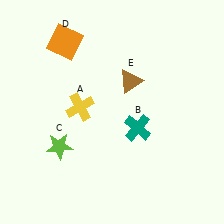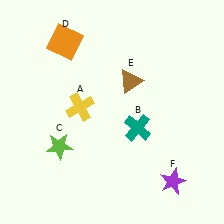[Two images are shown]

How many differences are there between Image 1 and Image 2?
There is 1 difference between the two images.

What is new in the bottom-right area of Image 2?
A purple star (F) was added in the bottom-right area of Image 2.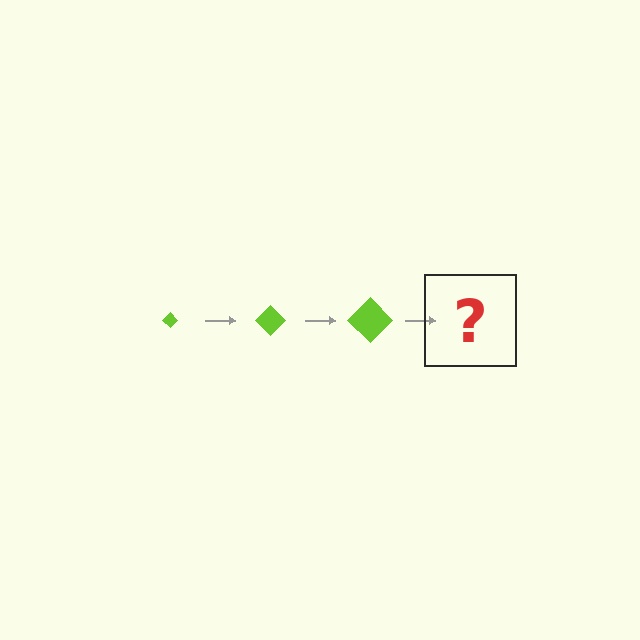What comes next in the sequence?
The next element should be a lime diamond, larger than the previous one.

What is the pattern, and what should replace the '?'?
The pattern is that the diamond gets progressively larger each step. The '?' should be a lime diamond, larger than the previous one.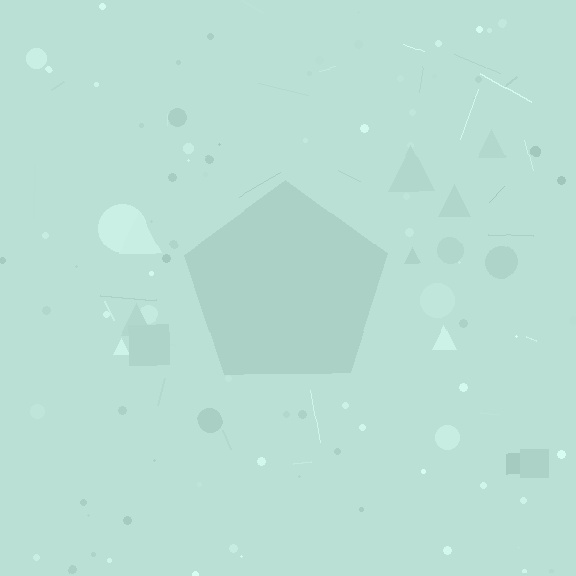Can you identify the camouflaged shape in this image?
The camouflaged shape is a pentagon.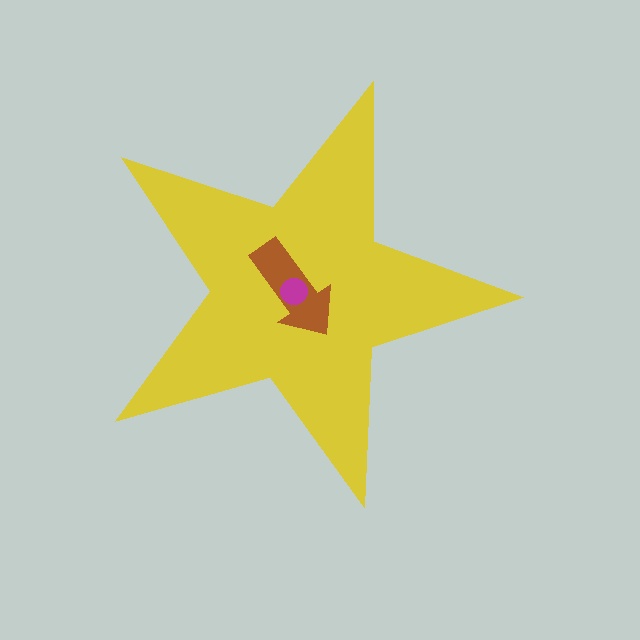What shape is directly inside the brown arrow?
The magenta circle.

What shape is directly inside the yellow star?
The brown arrow.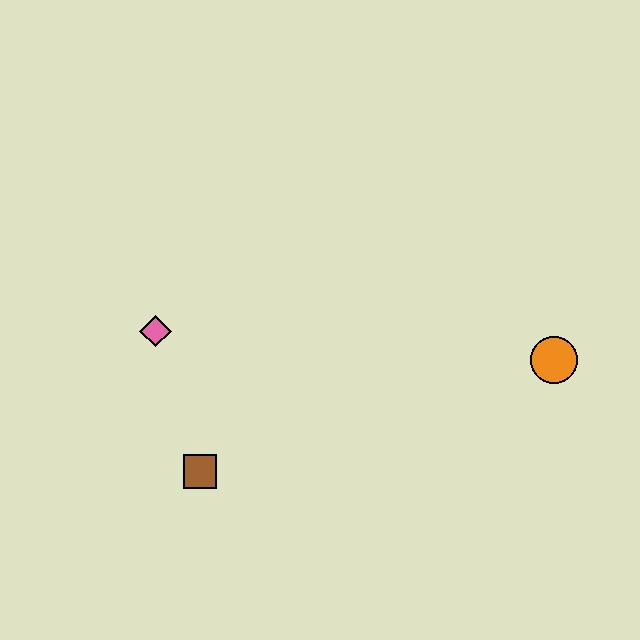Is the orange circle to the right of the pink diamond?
Yes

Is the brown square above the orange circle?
No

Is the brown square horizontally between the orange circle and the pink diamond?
Yes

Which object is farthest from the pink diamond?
The orange circle is farthest from the pink diamond.